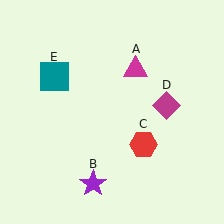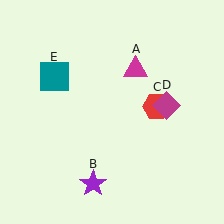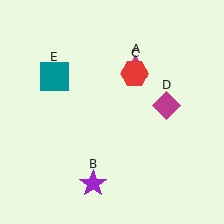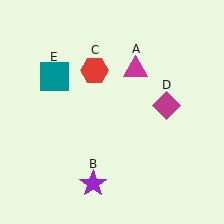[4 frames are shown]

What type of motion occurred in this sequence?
The red hexagon (object C) rotated counterclockwise around the center of the scene.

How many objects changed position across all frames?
1 object changed position: red hexagon (object C).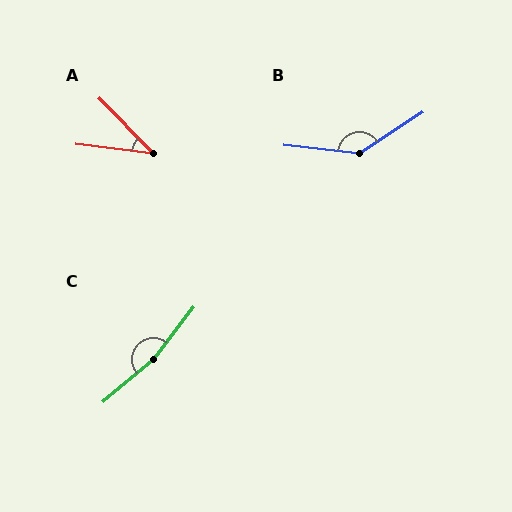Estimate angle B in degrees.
Approximately 141 degrees.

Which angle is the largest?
C, at approximately 168 degrees.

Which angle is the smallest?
A, at approximately 39 degrees.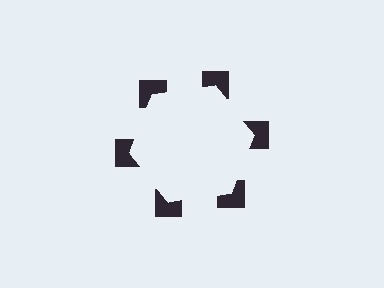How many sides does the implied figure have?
6 sides.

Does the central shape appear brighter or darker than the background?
It typically appears slightly brighter than the background, even though no actual brightness change is drawn.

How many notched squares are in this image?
There are 6 — one at each vertex of the illusory hexagon.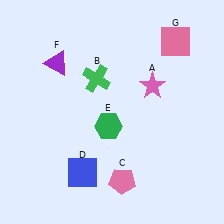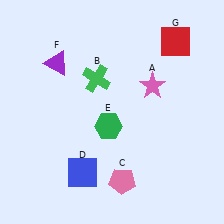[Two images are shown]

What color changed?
The square (G) changed from pink in Image 1 to red in Image 2.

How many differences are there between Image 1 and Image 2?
There is 1 difference between the two images.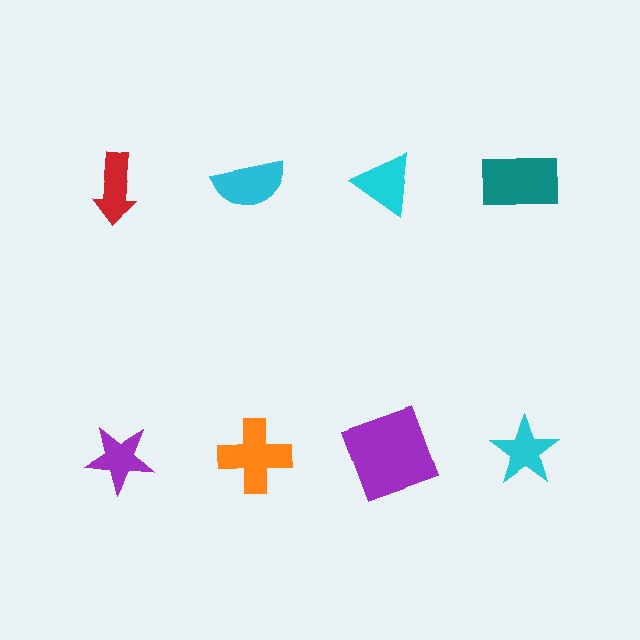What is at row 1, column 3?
A cyan triangle.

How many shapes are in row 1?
4 shapes.